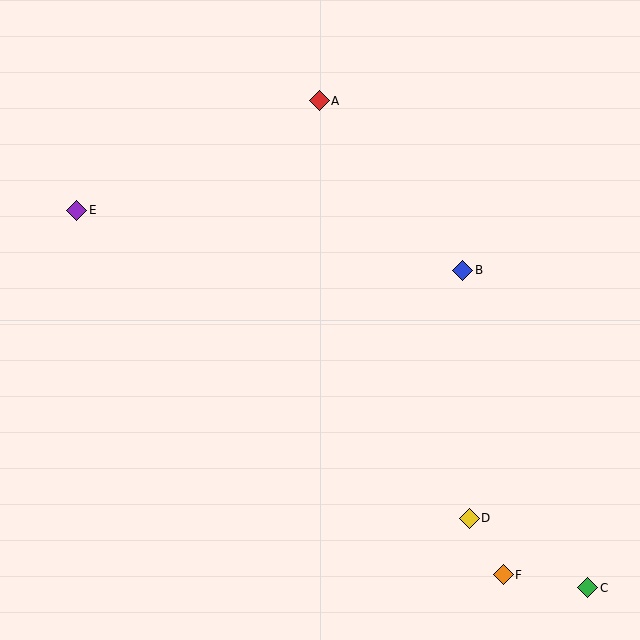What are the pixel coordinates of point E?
Point E is at (77, 210).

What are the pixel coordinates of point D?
Point D is at (469, 518).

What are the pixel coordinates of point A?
Point A is at (319, 101).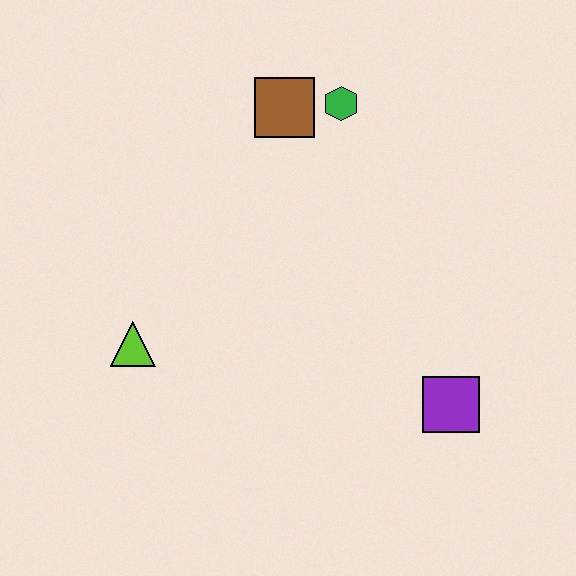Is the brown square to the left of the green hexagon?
Yes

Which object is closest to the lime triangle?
The brown square is closest to the lime triangle.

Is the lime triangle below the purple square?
No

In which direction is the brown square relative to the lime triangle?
The brown square is above the lime triangle.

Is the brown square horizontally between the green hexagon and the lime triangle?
Yes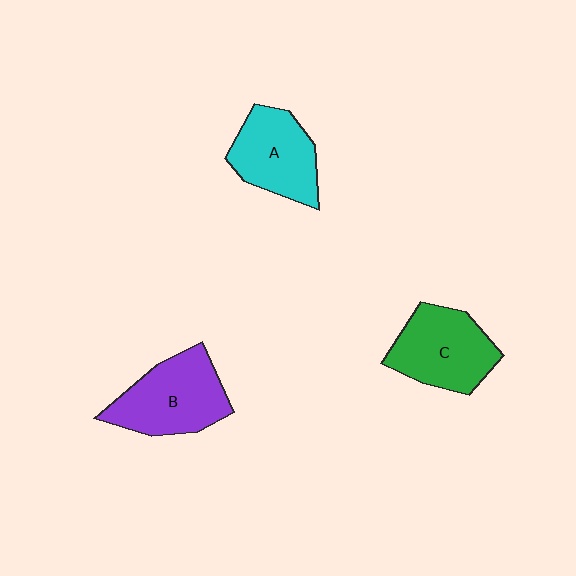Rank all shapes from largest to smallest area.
From largest to smallest: B (purple), C (green), A (cyan).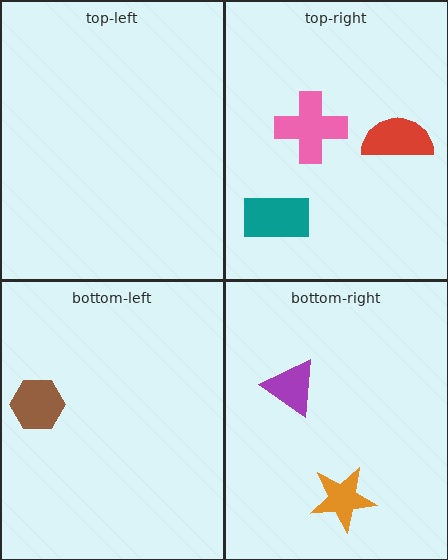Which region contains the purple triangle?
The bottom-right region.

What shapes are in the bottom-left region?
The brown hexagon.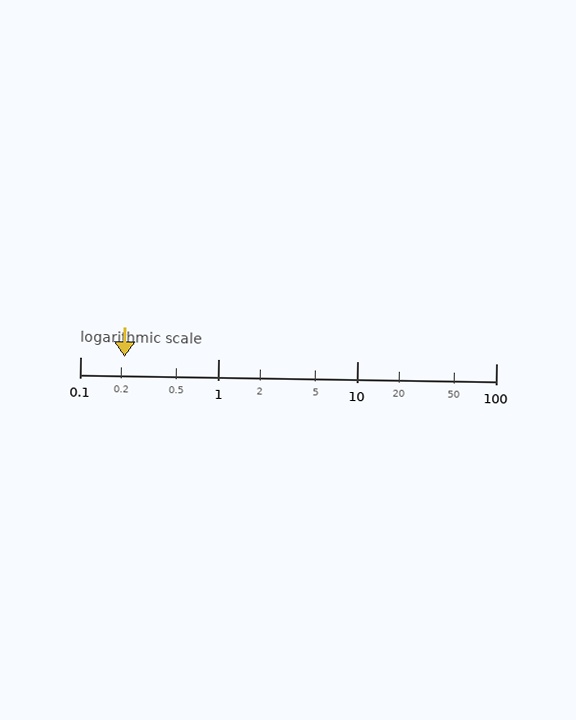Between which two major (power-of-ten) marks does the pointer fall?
The pointer is between 0.1 and 1.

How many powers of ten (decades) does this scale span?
The scale spans 3 decades, from 0.1 to 100.